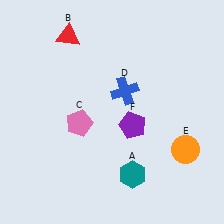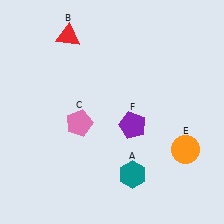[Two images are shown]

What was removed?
The blue cross (D) was removed in Image 2.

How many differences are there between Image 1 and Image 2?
There is 1 difference between the two images.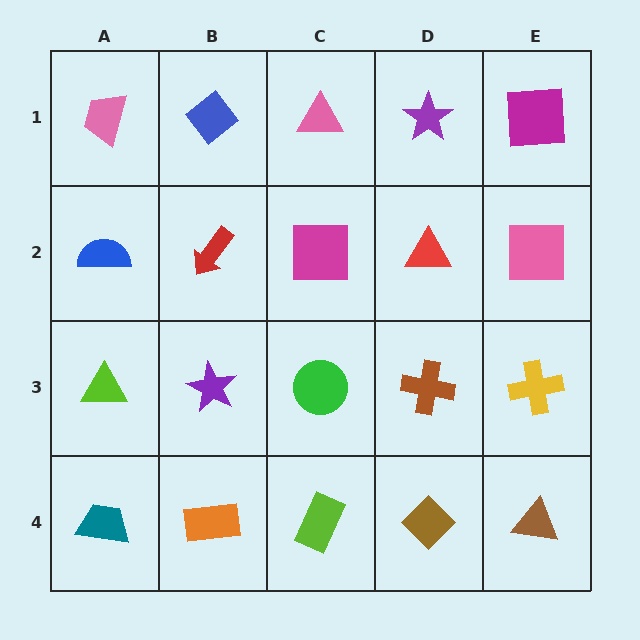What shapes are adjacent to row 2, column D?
A purple star (row 1, column D), a brown cross (row 3, column D), a magenta square (row 2, column C), a pink square (row 2, column E).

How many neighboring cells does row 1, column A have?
2.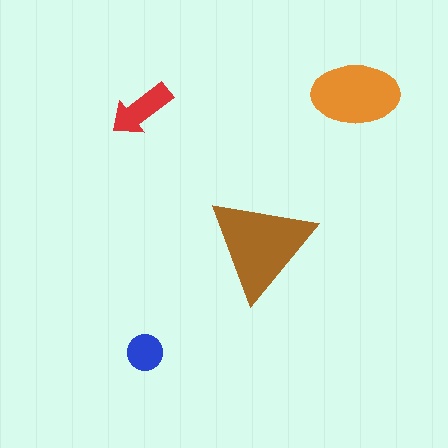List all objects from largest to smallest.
The brown triangle, the orange ellipse, the red arrow, the blue circle.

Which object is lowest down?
The blue circle is bottommost.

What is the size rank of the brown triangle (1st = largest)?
1st.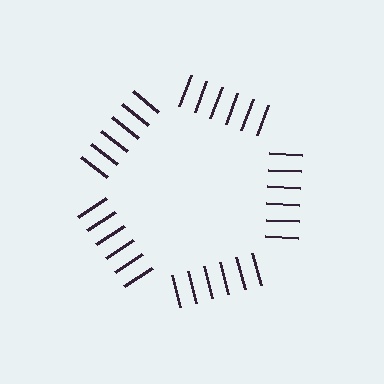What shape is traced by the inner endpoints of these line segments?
An illusory pentagon — the line segments terminate on its edges but no continuous stroke is drawn.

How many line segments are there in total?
30 — 6 along each of the 5 edges.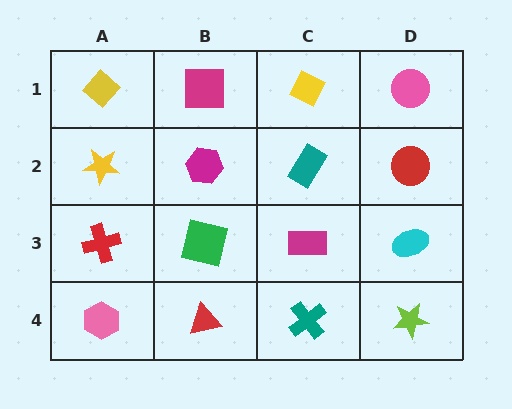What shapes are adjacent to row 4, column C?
A magenta rectangle (row 3, column C), a red triangle (row 4, column B), a lime star (row 4, column D).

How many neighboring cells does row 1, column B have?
3.